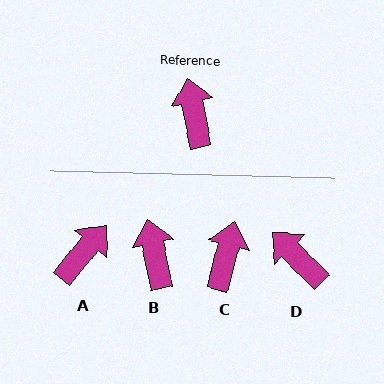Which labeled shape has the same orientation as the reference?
B.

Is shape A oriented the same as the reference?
No, it is off by about 51 degrees.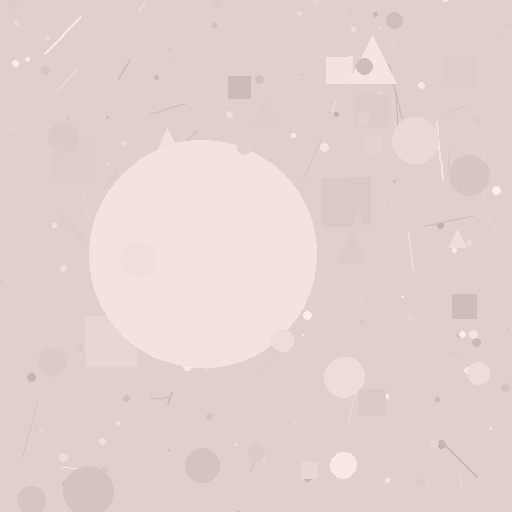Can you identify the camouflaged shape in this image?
The camouflaged shape is a circle.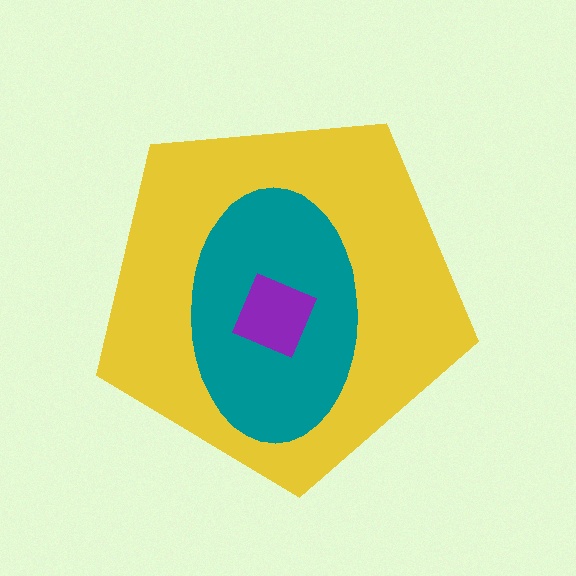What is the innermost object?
The purple square.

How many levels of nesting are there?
3.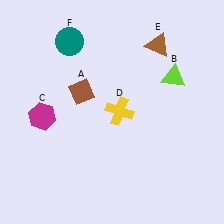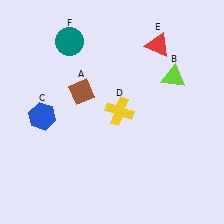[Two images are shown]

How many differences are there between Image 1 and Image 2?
There are 2 differences between the two images.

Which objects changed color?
C changed from magenta to blue. E changed from brown to red.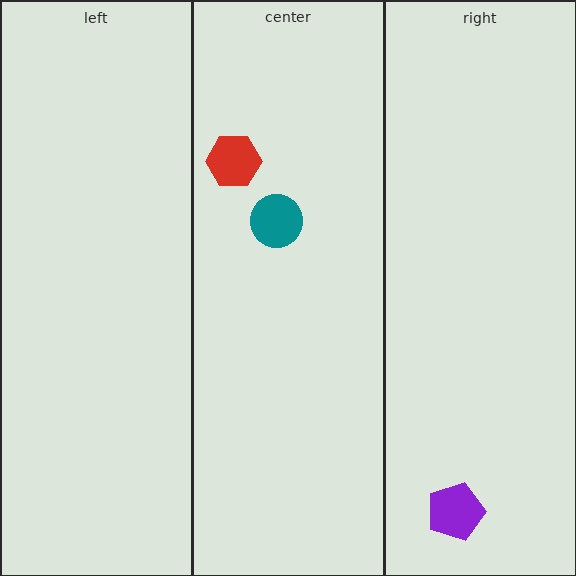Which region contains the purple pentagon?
The right region.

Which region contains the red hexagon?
The center region.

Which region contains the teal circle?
The center region.